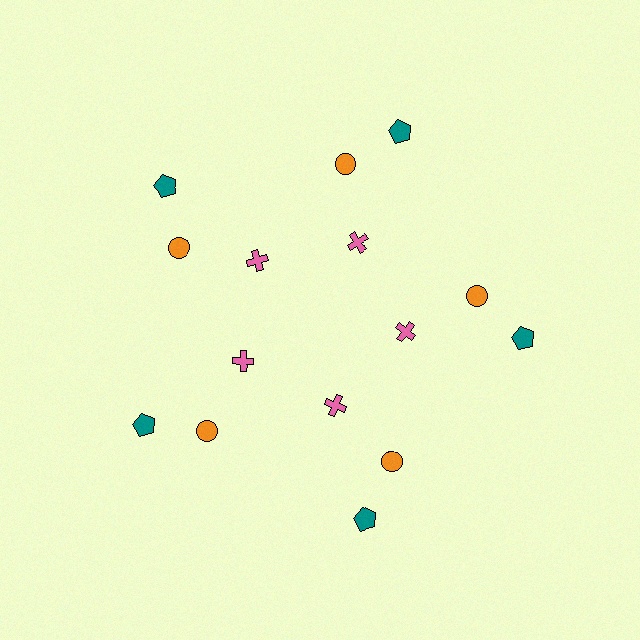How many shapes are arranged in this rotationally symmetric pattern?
There are 15 shapes, arranged in 5 groups of 3.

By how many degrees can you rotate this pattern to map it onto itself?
The pattern maps onto itself every 72 degrees of rotation.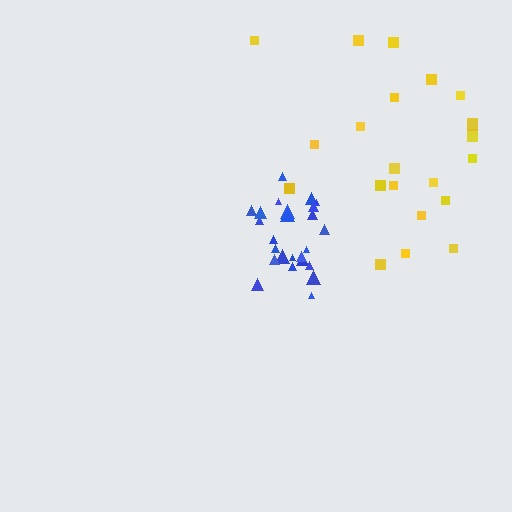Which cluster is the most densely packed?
Blue.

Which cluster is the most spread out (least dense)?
Yellow.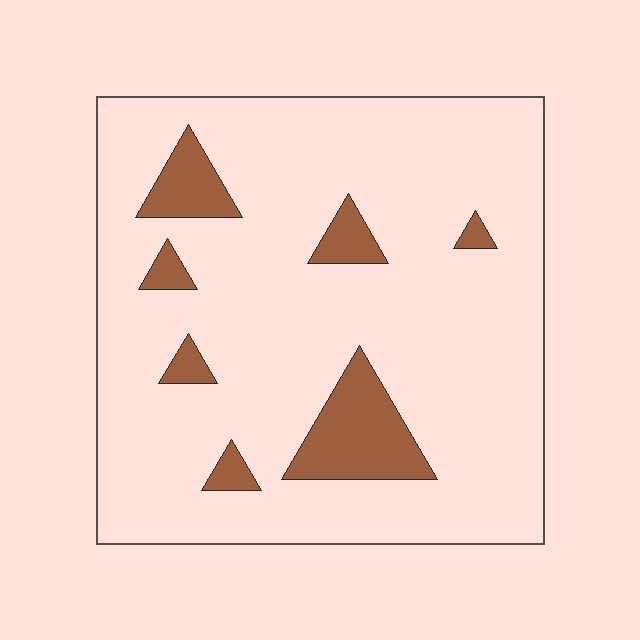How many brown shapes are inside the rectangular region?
7.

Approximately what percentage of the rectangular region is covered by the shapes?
Approximately 10%.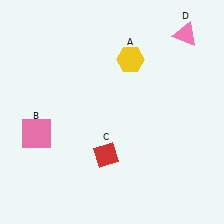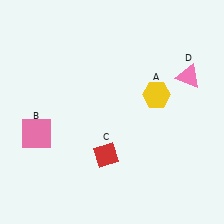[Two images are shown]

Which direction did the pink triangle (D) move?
The pink triangle (D) moved down.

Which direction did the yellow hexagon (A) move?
The yellow hexagon (A) moved down.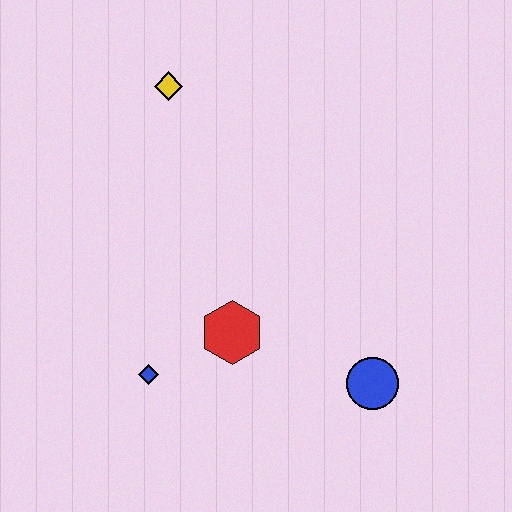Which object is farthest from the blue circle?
The yellow diamond is farthest from the blue circle.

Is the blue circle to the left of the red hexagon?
No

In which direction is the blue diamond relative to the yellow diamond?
The blue diamond is below the yellow diamond.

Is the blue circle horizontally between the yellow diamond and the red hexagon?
No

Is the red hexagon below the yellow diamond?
Yes